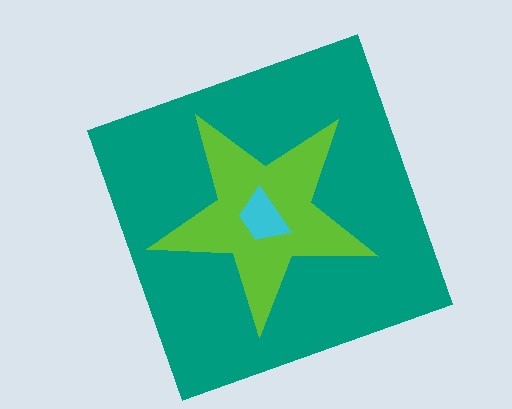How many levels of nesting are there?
3.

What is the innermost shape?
The cyan trapezoid.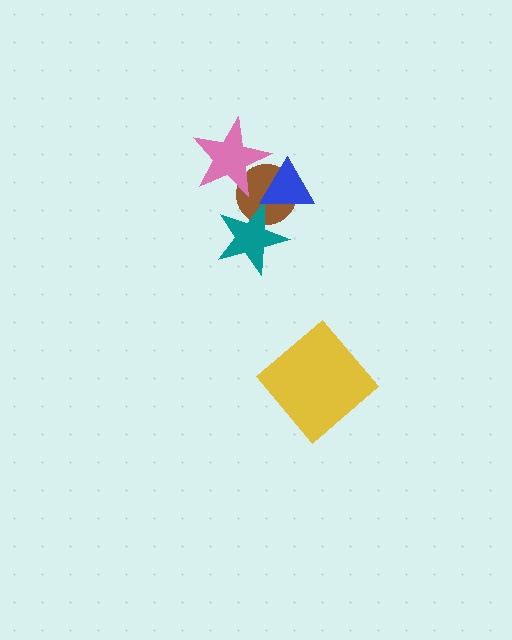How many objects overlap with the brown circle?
3 objects overlap with the brown circle.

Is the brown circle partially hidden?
Yes, it is partially covered by another shape.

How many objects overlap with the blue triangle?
3 objects overlap with the blue triangle.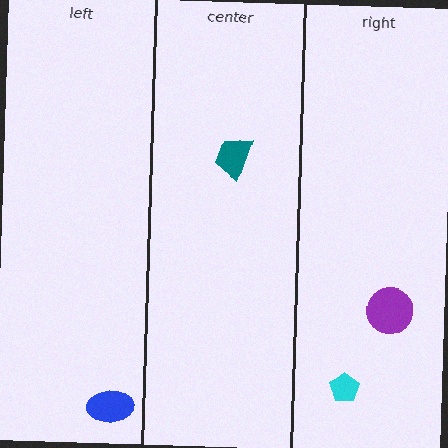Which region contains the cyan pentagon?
The right region.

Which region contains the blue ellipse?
The left region.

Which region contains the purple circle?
The right region.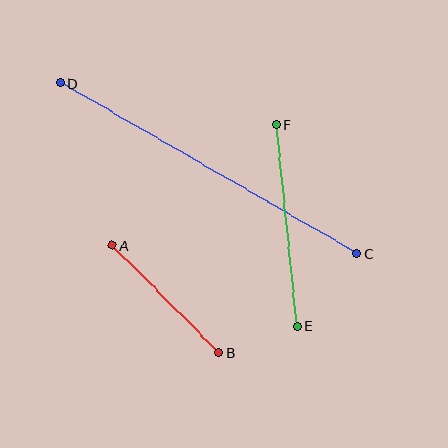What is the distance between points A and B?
The distance is approximately 151 pixels.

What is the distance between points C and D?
The distance is approximately 342 pixels.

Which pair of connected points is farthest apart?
Points C and D are farthest apart.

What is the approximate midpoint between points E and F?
The midpoint is at approximately (287, 225) pixels.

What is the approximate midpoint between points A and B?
The midpoint is at approximately (166, 299) pixels.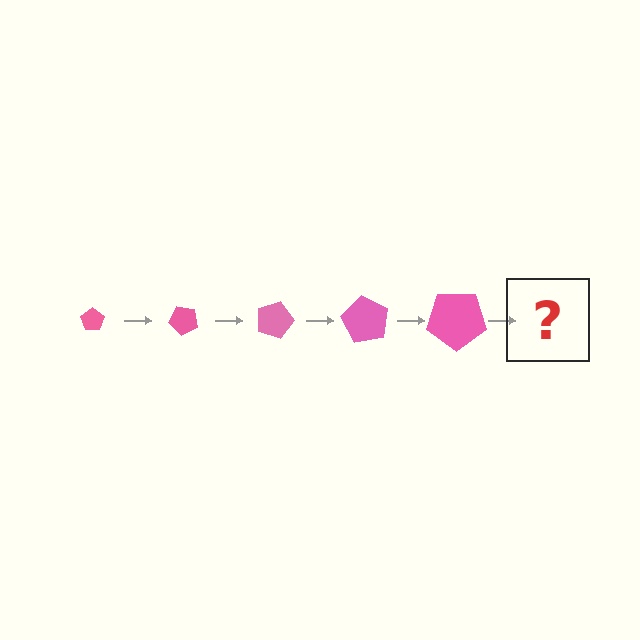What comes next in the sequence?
The next element should be a pentagon, larger than the previous one and rotated 225 degrees from the start.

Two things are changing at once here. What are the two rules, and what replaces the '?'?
The two rules are that the pentagon grows larger each step and it rotates 45 degrees each step. The '?' should be a pentagon, larger than the previous one and rotated 225 degrees from the start.